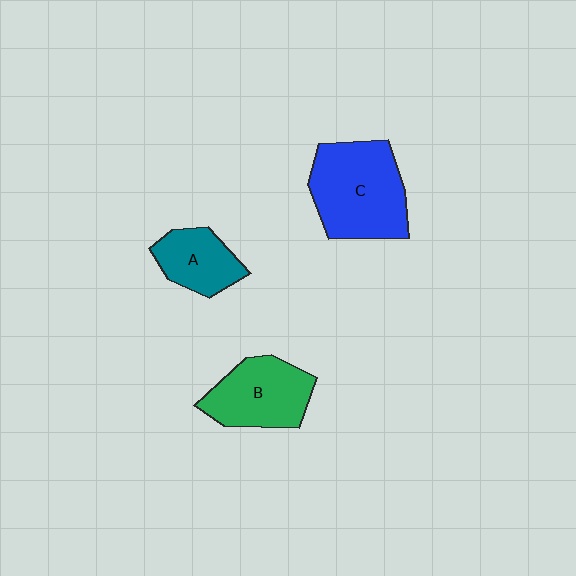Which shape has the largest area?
Shape C (blue).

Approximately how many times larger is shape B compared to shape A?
Approximately 1.4 times.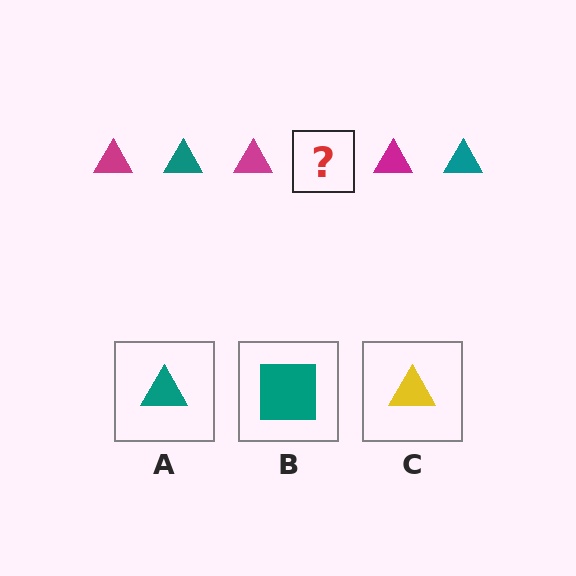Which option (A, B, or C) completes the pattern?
A.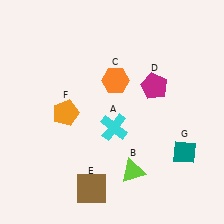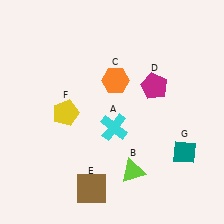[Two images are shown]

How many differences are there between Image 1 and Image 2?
There is 1 difference between the two images.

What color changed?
The pentagon (F) changed from orange in Image 1 to yellow in Image 2.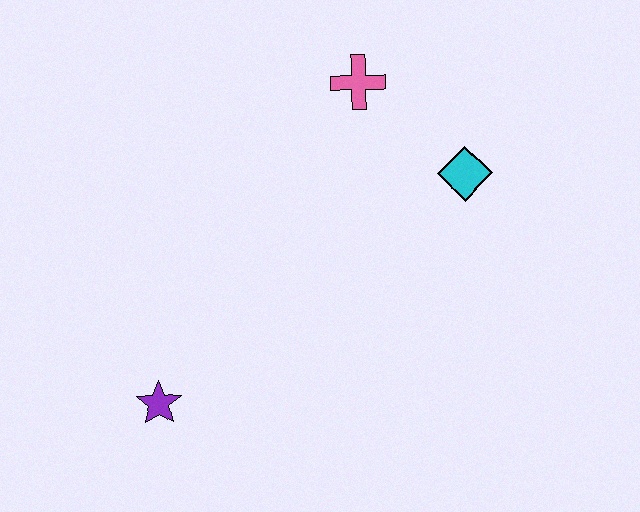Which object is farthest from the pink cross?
The purple star is farthest from the pink cross.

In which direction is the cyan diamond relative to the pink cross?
The cyan diamond is to the right of the pink cross.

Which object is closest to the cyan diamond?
The pink cross is closest to the cyan diamond.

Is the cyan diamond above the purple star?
Yes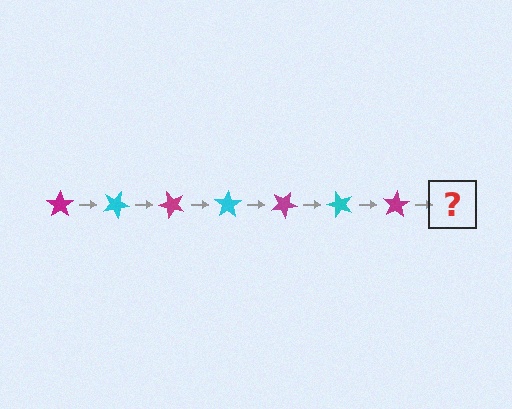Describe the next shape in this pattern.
It should be a cyan star, rotated 175 degrees from the start.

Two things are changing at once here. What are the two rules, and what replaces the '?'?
The two rules are that it rotates 25 degrees each step and the color cycles through magenta and cyan. The '?' should be a cyan star, rotated 175 degrees from the start.